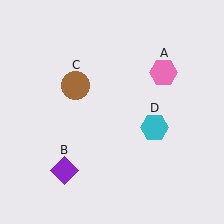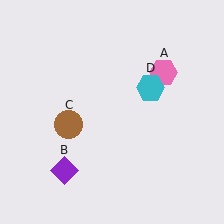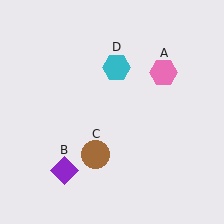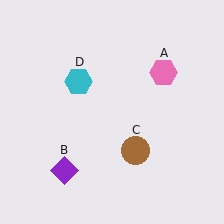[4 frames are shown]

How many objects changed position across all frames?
2 objects changed position: brown circle (object C), cyan hexagon (object D).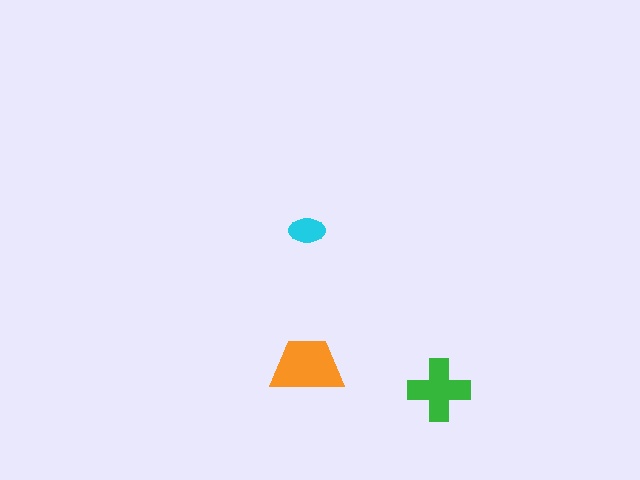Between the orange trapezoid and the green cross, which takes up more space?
The orange trapezoid.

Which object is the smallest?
The cyan ellipse.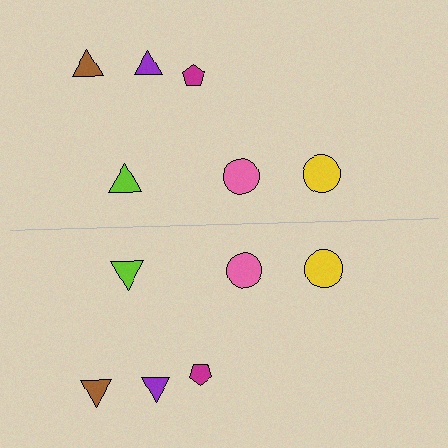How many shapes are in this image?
There are 12 shapes in this image.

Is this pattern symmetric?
Yes, this pattern has bilateral (reflection) symmetry.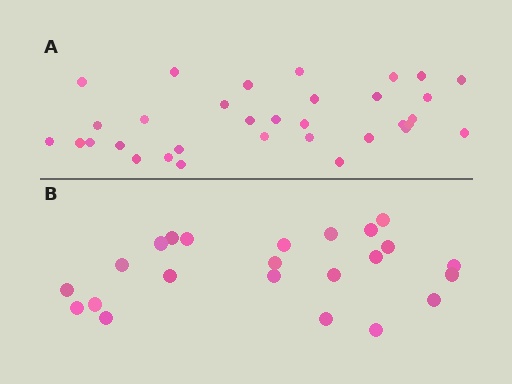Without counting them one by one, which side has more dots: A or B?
Region A (the top region) has more dots.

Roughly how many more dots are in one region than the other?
Region A has roughly 10 or so more dots than region B.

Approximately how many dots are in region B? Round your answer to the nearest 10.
About 20 dots. (The exact count is 23, which rounds to 20.)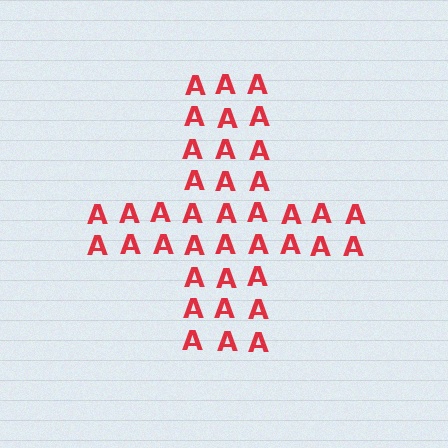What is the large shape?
The large shape is a cross.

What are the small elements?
The small elements are letter A's.